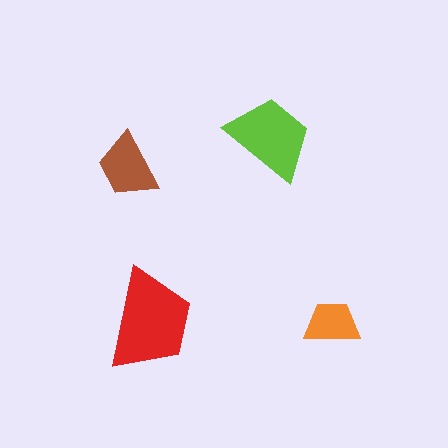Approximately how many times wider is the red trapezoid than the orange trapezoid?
About 2 times wider.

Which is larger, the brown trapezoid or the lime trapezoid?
The lime one.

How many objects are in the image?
There are 4 objects in the image.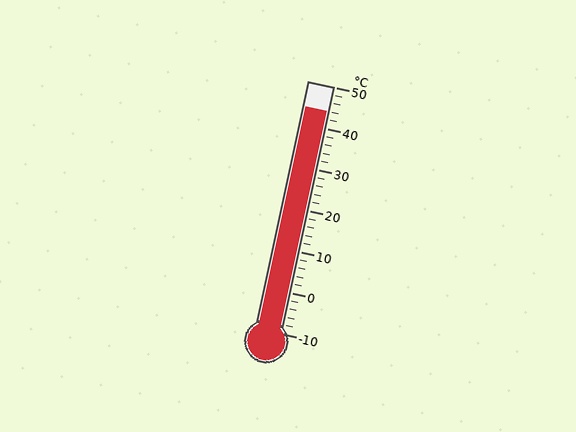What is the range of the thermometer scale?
The thermometer scale ranges from -10°C to 50°C.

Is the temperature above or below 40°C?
The temperature is above 40°C.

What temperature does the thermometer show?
The thermometer shows approximately 44°C.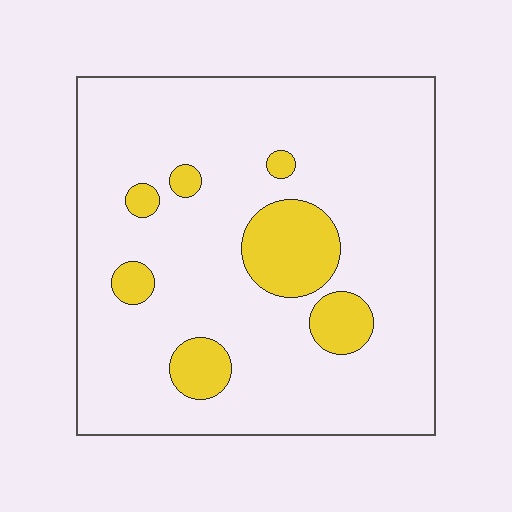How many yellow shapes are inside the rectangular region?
7.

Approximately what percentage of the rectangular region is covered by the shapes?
Approximately 15%.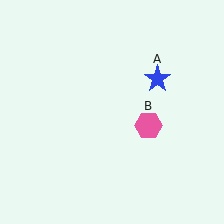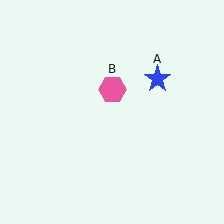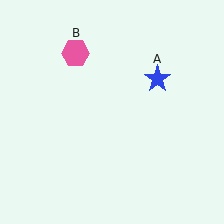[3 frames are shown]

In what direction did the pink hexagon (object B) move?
The pink hexagon (object B) moved up and to the left.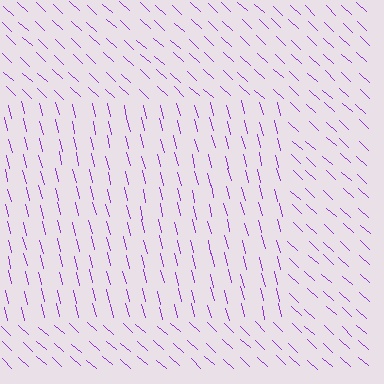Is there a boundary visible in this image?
Yes, there is a texture boundary formed by a change in line orientation.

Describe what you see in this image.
The image is filled with small purple line segments. A rectangle region in the image has lines oriented differently from the surrounding lines, creating a visible texture boundary.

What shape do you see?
I see a rectangle.